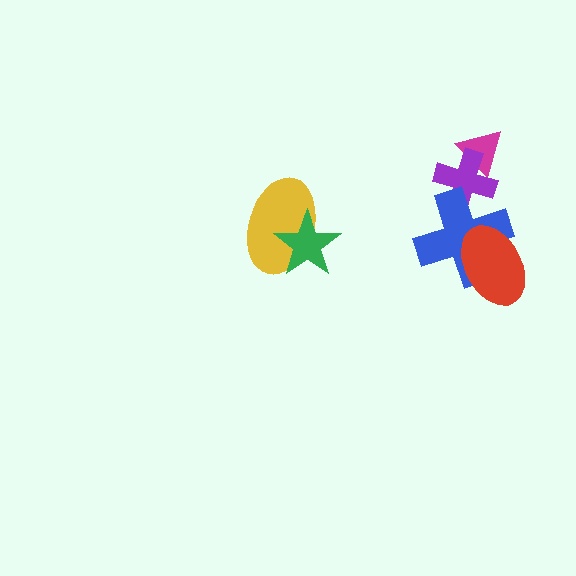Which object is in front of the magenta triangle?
The purple cross is in front of the magenta triangle.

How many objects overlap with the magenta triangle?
1 object overlaps with the magenta triangle.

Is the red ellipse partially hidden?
No, no other shape covers it.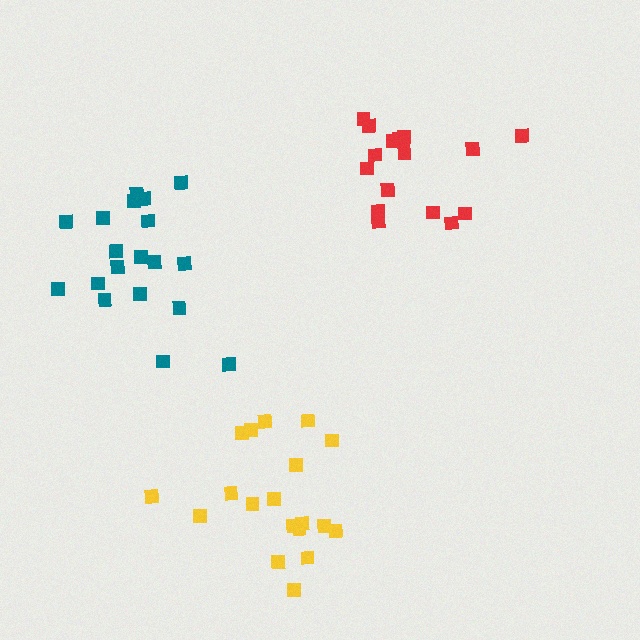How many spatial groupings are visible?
There are 3 spatial groupings.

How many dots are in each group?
Group 1: 19 dots, Group 2: 17 dots, Group 3: 19 dots (55 total).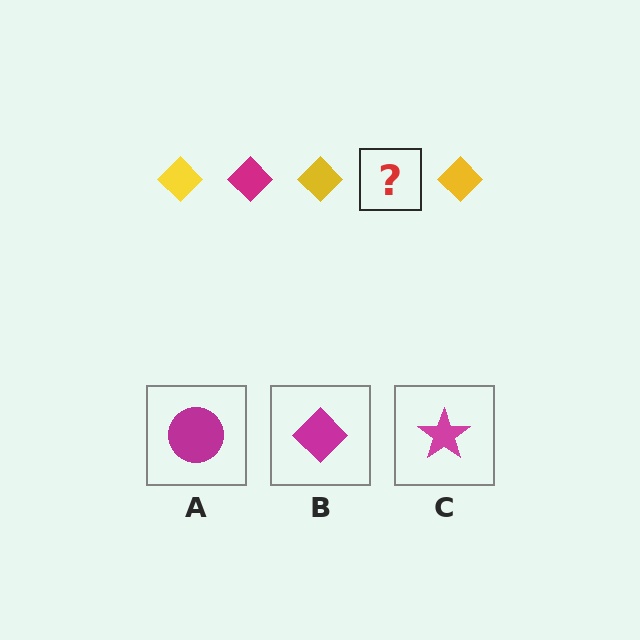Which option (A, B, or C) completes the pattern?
B.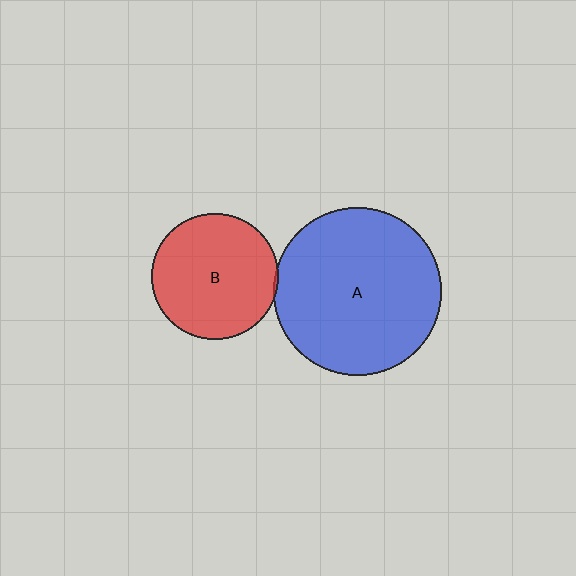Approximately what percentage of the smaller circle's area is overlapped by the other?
Approximately 5%.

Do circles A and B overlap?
Yes.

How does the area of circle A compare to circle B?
Approximately 1.8 times.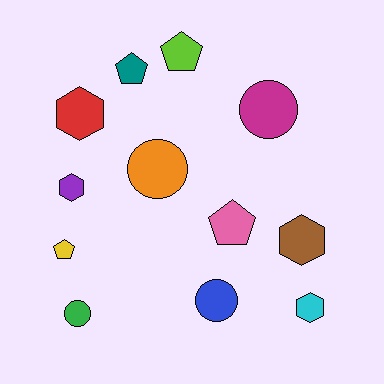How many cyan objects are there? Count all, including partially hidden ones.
There is 1 cyan object.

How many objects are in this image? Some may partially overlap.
There are 12 objects.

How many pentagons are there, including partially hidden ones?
There are 4 pentagons.